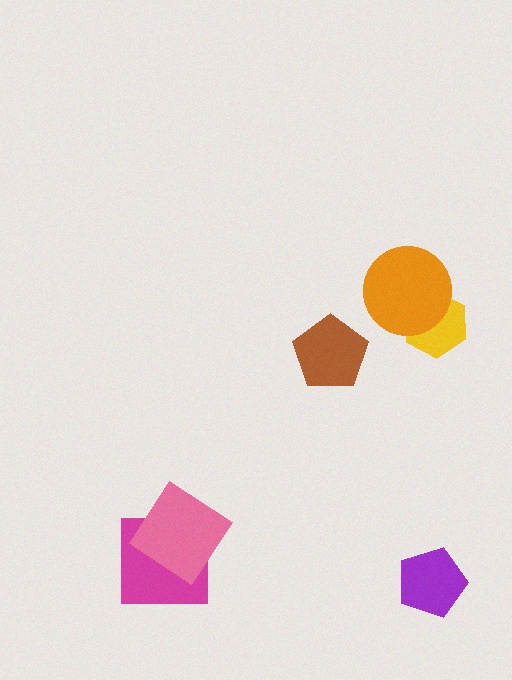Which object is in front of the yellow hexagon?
The orange circle is in front of the yellow hexagon.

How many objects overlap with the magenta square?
1 object overlaps with the magenta square.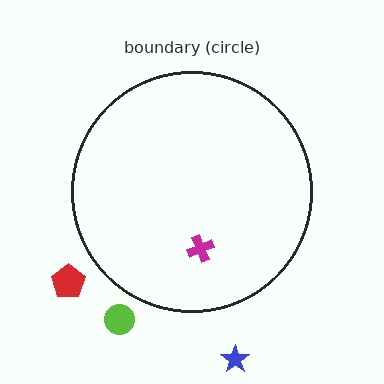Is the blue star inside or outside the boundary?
Outside.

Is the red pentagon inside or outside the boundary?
Outside.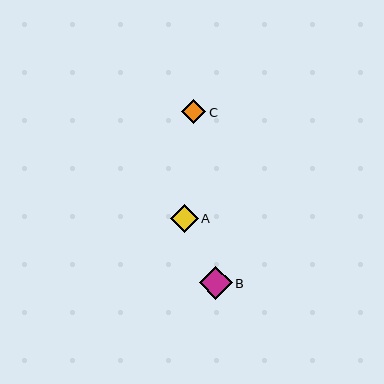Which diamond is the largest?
Diamond B is the largest with a size of approximately 33 pixels.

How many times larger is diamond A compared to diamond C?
Diamond A is approximately 1.1 times the size of diamond C.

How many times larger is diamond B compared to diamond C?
Diamond B is approximately 1.3 times the size of diamond C.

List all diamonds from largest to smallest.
From largest to smallest: B, A, C.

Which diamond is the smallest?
Diamond C is the smallest with a size of approximately 24 pixels.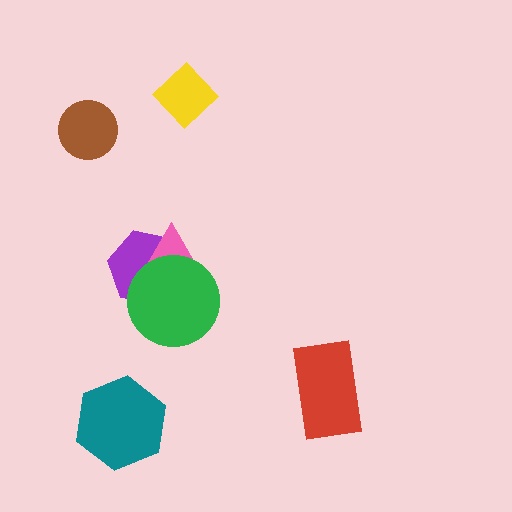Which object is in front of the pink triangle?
The green circle is in front of the pink triangle.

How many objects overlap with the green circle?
2 objects overlap with the green circle.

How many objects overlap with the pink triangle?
2 objects overlap with the pink triangle.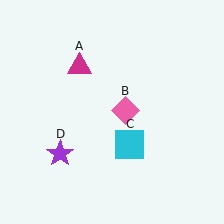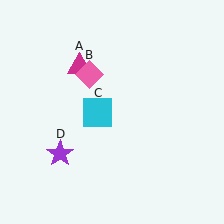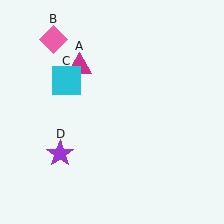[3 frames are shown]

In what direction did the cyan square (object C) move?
The cyan square (object C) moved up and to the left.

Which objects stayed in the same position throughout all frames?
Magenta triangle (object A) and purple star (object D) remained stationary.